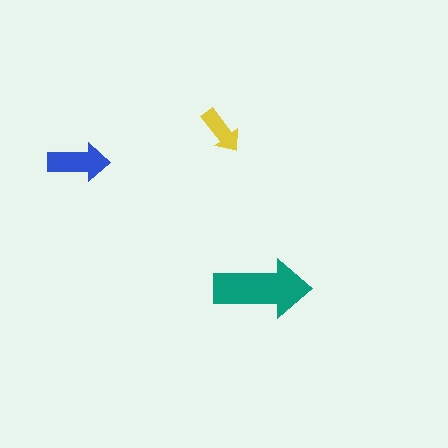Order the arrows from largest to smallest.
the teal one, the blue one, the yellow one.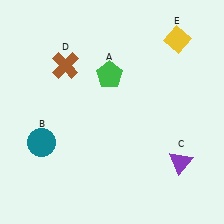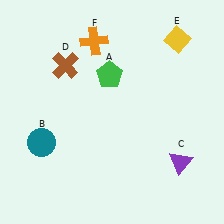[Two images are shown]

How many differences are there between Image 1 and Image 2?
There is 1 difference between the two images.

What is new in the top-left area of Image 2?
An orange cross (F) was added in the top-left area of Image 2.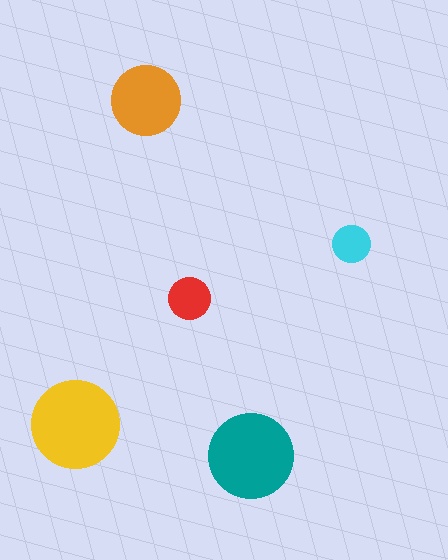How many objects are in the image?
There are 5 objects in the image.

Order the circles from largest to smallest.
the yellow one, the teal one, the orange one, the red one, the cyan one.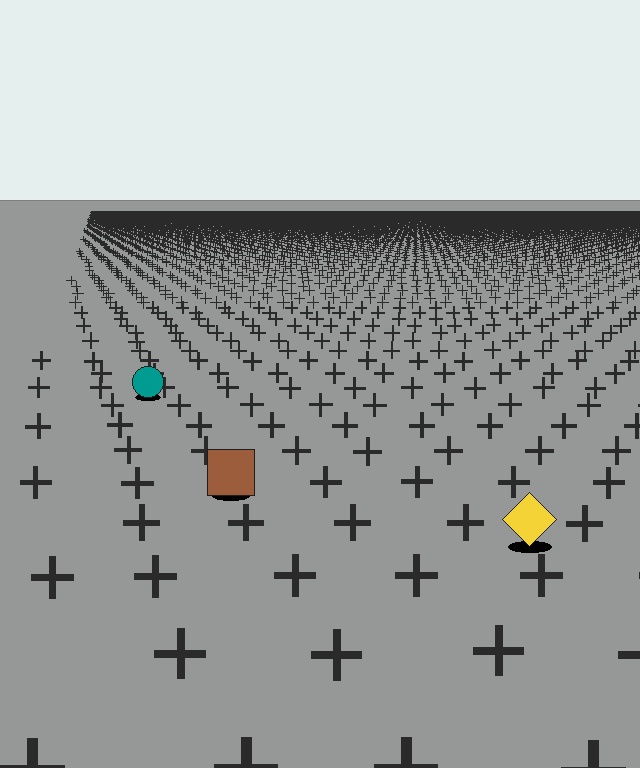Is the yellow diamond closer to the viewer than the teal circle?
Yes. The yellow diamond is closer — you can tell from the texture gradient: the ground texture is coarser near it.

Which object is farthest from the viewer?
The teal circle is farthest from the viewer. It appears smaller and the ground texture around it is denser.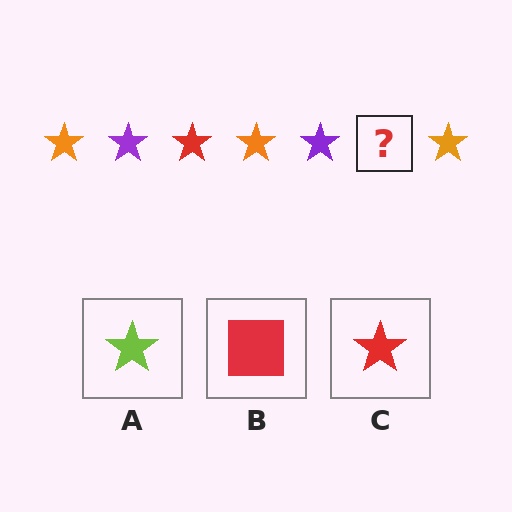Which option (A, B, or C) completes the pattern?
C.